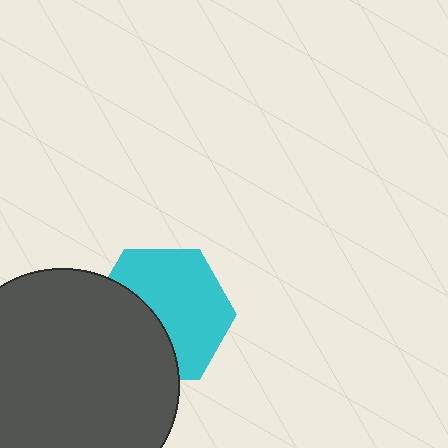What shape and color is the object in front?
The object in front is a dark gray circle.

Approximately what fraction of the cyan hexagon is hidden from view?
Roughly 39% of the cyan hexagon is hidden behind the dark gray circle.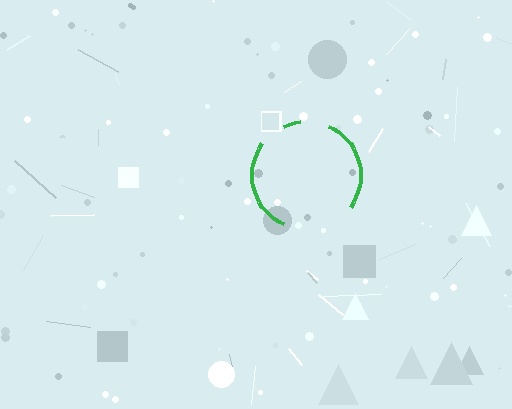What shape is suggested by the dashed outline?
The dashed outline suggests a circle.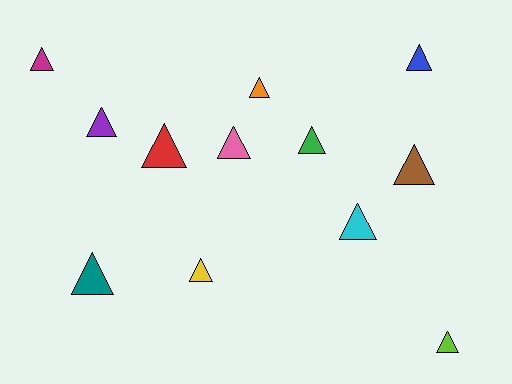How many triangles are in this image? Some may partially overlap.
There are 12 triangles.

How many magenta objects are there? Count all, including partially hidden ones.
There is 1 magenta object.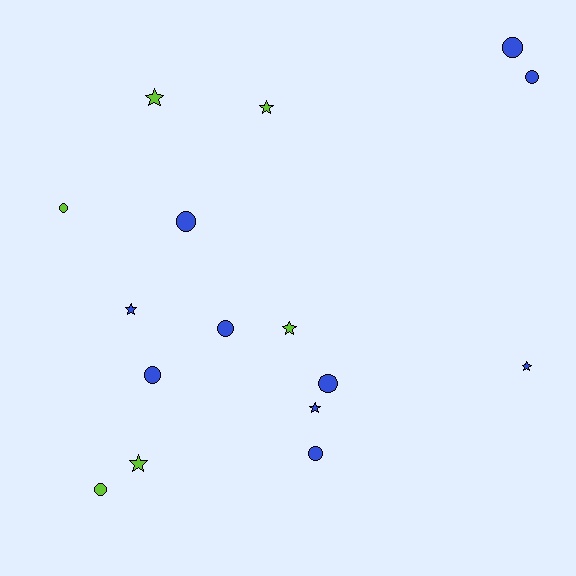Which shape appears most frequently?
Circle, with 9 objects.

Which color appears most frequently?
Blue, with 10 objects.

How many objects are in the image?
There are 16 objects.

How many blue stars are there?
There are 3 blue stars.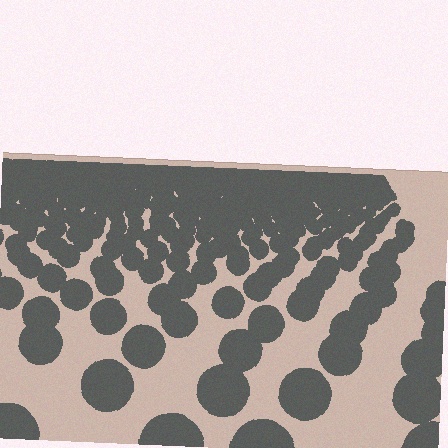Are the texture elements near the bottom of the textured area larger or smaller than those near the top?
Larger. Near the bottom, elements are closer to the viewer and appear at a bigger on-screen size.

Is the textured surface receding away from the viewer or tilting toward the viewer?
The surface is receding away from the viewer. Texture elements get smaller and denser toward the top.